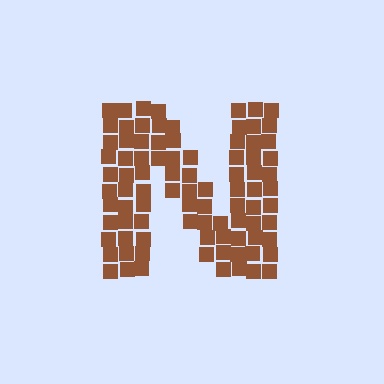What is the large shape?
The large shape is the letter N.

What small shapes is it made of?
It is made of small squares.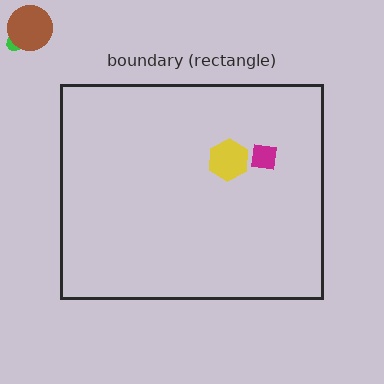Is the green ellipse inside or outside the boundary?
Outside.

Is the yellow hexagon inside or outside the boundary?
Inside.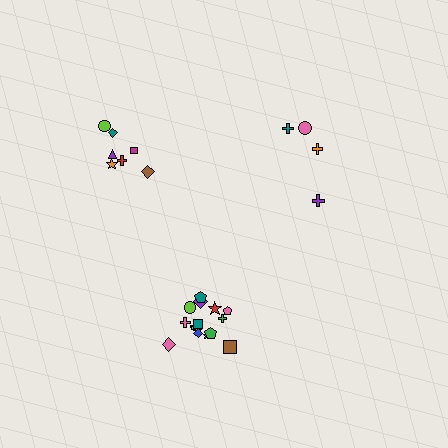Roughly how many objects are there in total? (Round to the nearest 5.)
Roughly 25 objects in total.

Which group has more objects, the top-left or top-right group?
The top-left group.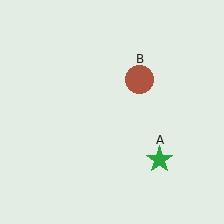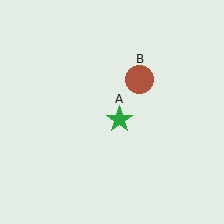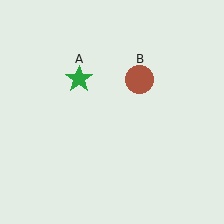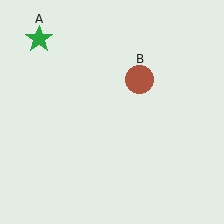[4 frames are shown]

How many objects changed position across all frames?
1 object changed position: green star (object A).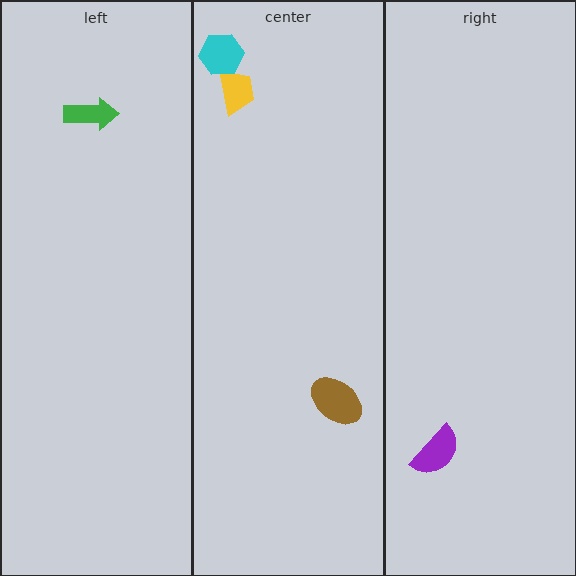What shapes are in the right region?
The purple semicircle.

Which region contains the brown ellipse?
The center region.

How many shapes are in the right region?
1.